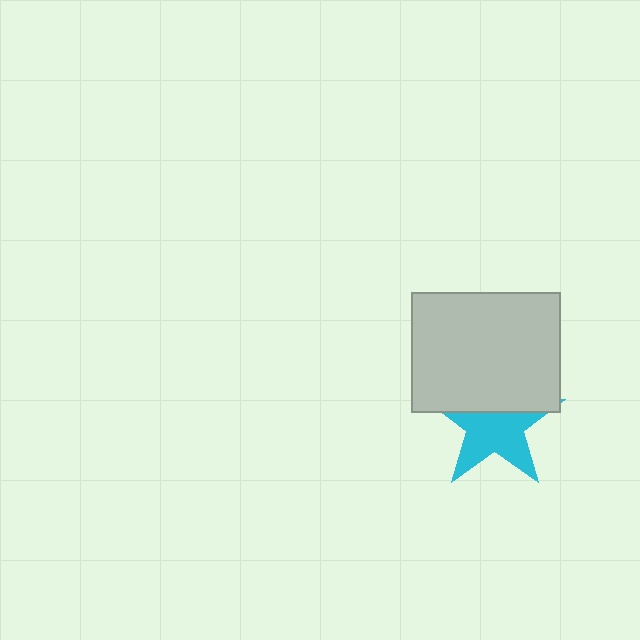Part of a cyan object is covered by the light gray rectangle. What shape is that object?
It is a star.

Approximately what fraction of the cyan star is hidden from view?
Roughly 42% of the cyan star is hidden behind the light gray rectangle.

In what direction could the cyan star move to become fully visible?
The cyan star could move down. That would shift it out from behind the light gray rectangle entirely.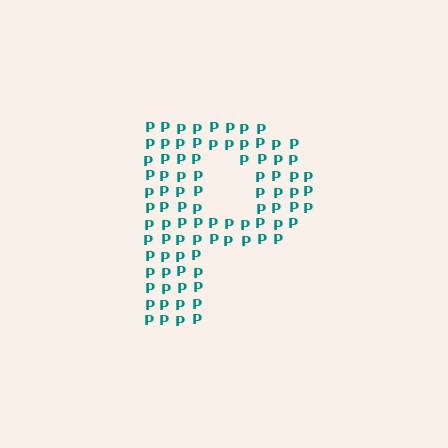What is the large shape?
The large shape is the letter P.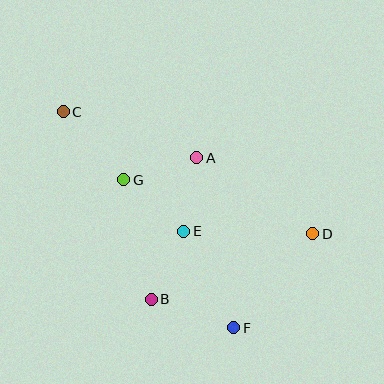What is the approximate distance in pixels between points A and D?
The distance between A and D is approximately 139 pixels.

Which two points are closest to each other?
Points A and E are closest to each other.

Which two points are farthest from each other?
Points C and D are farthest from each other.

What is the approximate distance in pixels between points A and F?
The distance between A and F is approximately 174 pixels.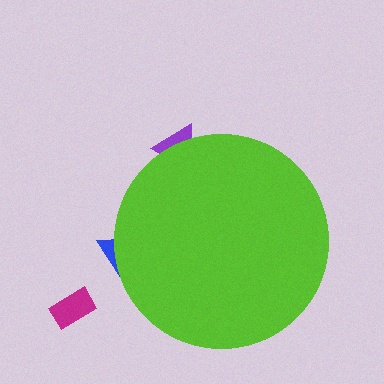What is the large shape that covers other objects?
A lime circle.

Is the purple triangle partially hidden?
Yes, the purple triangle is partially hidden behind the lime circle.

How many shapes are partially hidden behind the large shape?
2 shapes are partially hidden.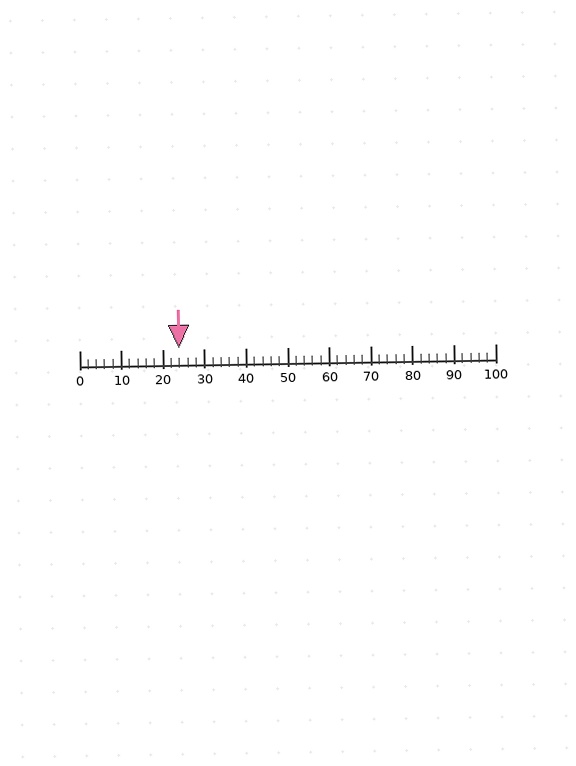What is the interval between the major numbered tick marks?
The major tick marks are spaced 10 units apart.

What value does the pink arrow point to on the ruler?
The pink arrow points to approximately 24.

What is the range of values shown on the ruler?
The ruler shows values from 0 to 100.